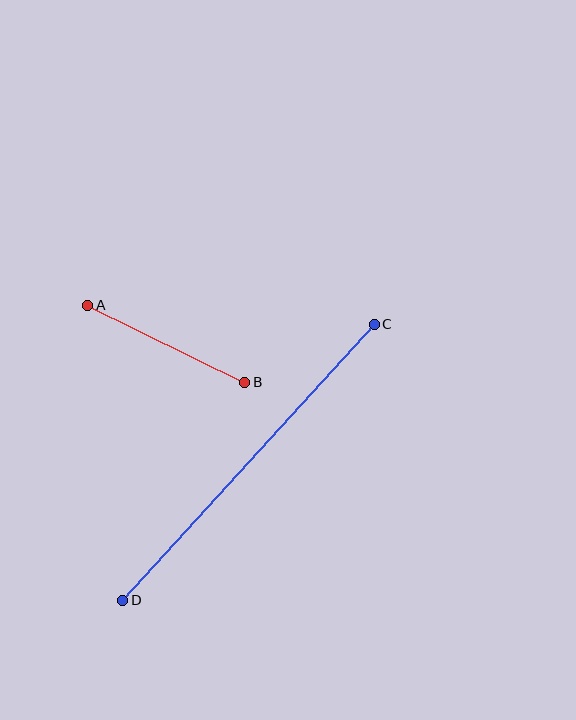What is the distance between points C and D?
The distance is approximately 374 pixels.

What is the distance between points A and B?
The distance is approximately 175 pixels.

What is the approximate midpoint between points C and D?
The midpoint is at approximately (249, 462) pixels.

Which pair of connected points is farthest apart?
Points C and D are farthest apart.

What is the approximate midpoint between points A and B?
The midpoint is at approximately (166, 344) pixels.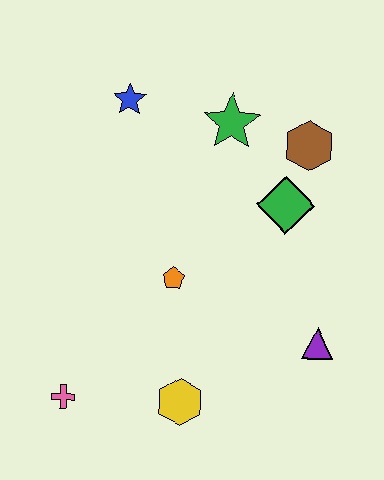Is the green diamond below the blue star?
Yes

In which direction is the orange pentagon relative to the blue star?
The orange pentagon is below the blue star.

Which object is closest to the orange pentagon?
The yellow hexagon is closest to the orange pentagon.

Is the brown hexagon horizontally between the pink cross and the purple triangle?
Yes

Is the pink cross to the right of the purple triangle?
No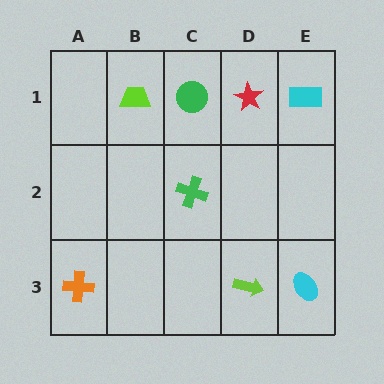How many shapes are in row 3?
3 shapes.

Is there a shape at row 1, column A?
No, that cell is empty.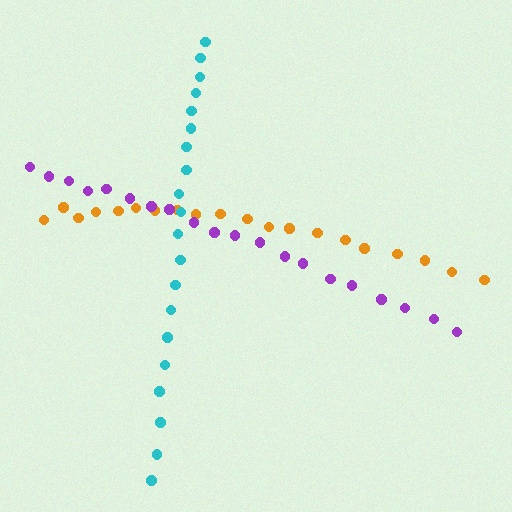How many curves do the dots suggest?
There are 3 distinct paths.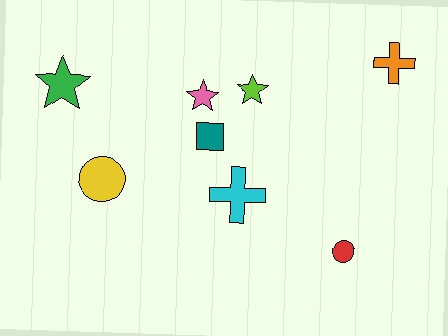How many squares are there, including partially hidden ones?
There is 1 square.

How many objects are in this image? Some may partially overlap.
There are 8 objects.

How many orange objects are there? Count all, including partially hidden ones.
There is 1 orange object.